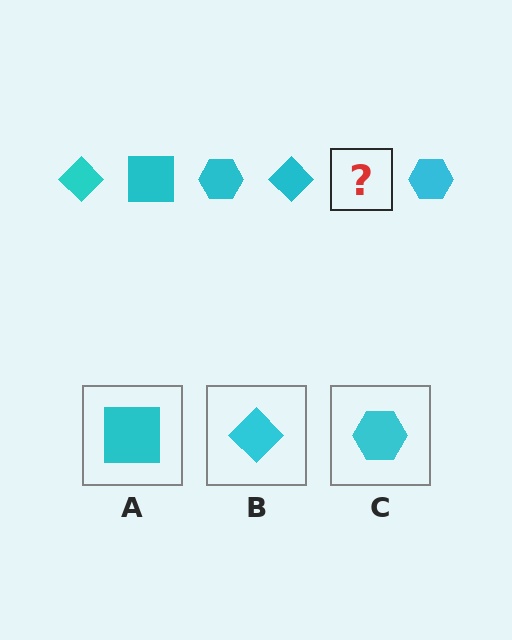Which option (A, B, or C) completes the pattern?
A.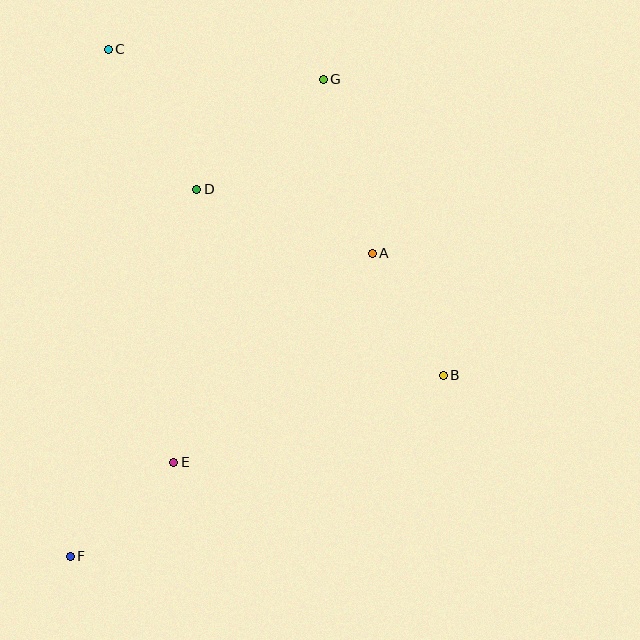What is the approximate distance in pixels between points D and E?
The distance between D and E is approximately 274 pixels.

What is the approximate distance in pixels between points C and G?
The distance between C and G is approximately 217 pixels.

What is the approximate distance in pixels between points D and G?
The distance between D and G is approximately 168 pixels.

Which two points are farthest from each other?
Points F and G are farthest from each other.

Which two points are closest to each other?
Points E and F are closest to each other.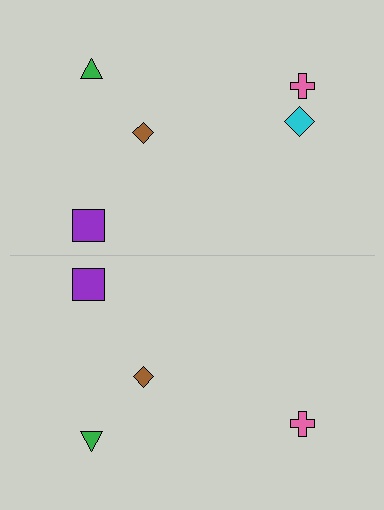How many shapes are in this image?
There are 9 shapes in this image.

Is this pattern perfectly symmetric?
No, the pattern is not perfectly symmetric. A cyan diamond is missing from the bottom side.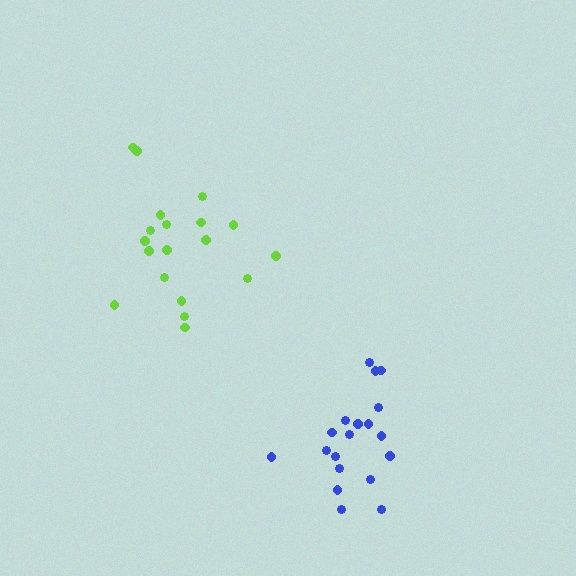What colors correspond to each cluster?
The clusters are colored: blue, lime.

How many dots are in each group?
Group 1: 19 dots, Group 2: 19 dots (38 total).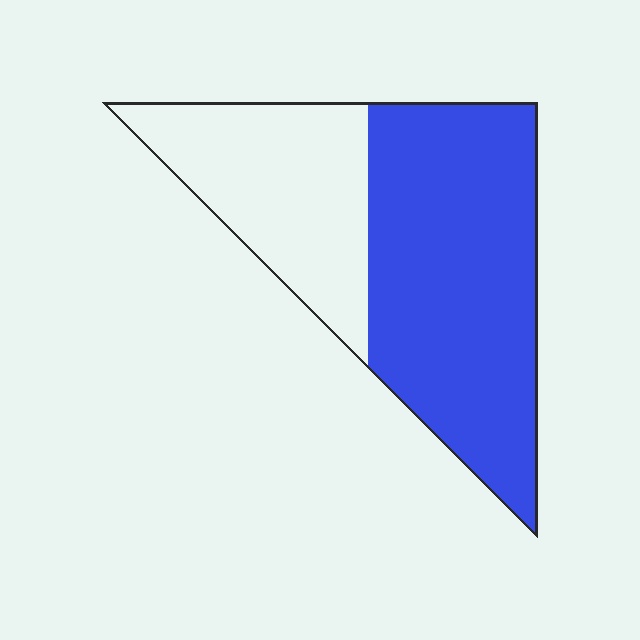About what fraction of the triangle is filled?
About five eighths (5/8).